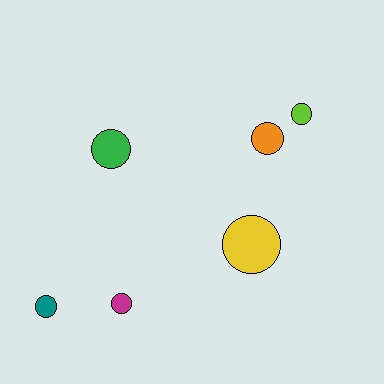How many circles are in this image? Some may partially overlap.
There are 6 circles.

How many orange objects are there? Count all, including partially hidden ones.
There is 1 orange object.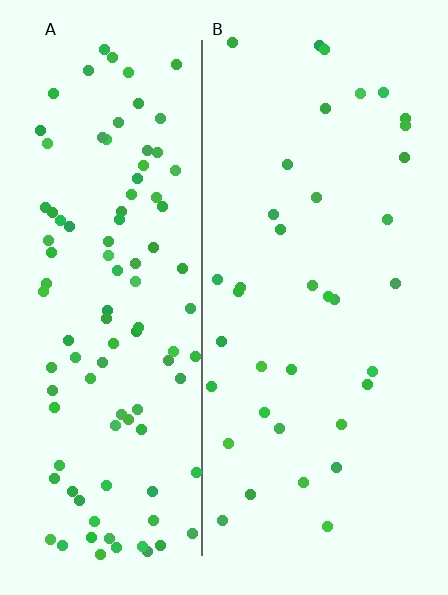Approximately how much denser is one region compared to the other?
Approximately 2.8× — region A over region B.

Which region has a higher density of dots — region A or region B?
A (the left).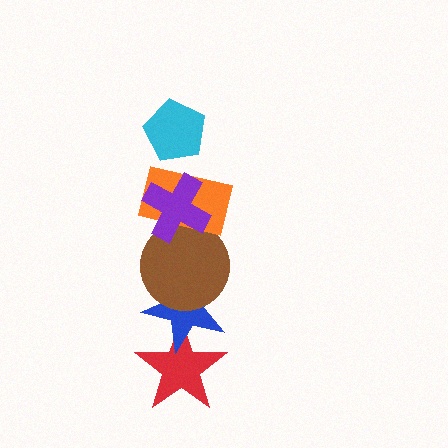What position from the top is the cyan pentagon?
The cyan pentagon is 1st from the top.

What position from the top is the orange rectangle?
The orange rectangle is 3rd from the top.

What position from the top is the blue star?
The blue star is 5th from the top.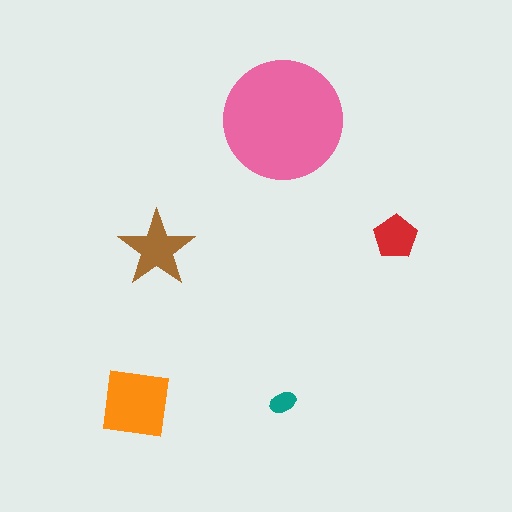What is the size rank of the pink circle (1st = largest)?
1st.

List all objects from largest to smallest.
The pink circle, the orange square, the brown star, the red pentagon, the teal ellipse.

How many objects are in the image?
There are 5 objects in the image.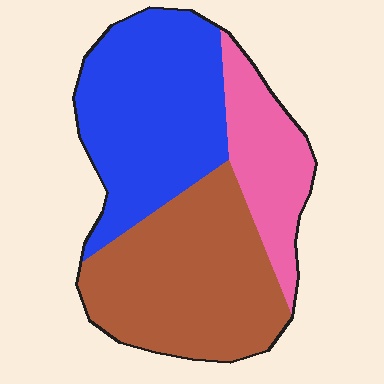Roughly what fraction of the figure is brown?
Brown covers 41% of the figure.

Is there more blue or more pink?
Blue.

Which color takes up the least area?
Pink, at roughly 20%.